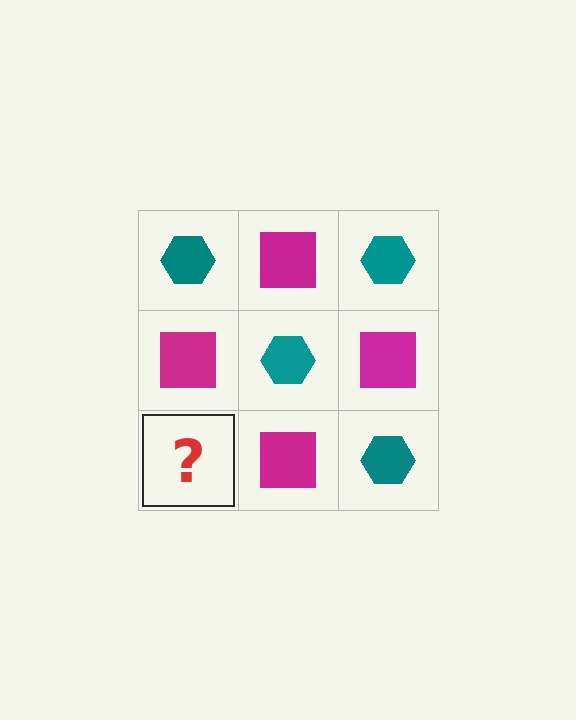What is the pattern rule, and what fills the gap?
The rule is that it alternates teal hexagon and magenta square in a checkerboard pattern. The gap should be filled with a teal hexagon.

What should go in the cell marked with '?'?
The missing cell should contain a teal hexagon.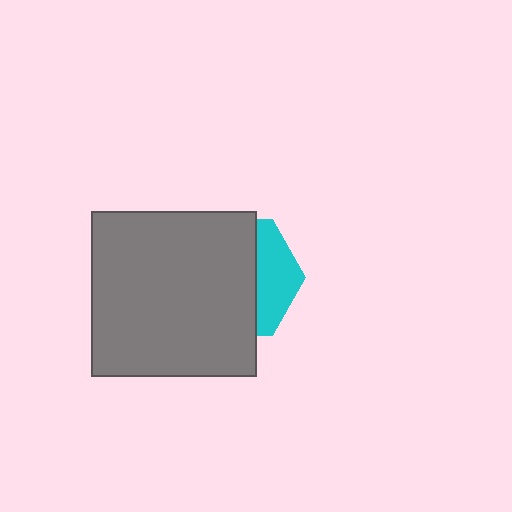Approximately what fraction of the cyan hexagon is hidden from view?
Roughly 68% of the cyan hexagon is hidden behind the gray square.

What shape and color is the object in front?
The object in front is a gray square.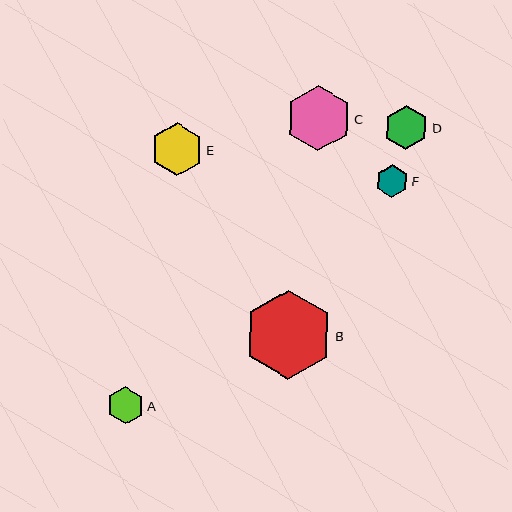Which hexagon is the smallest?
Hexagon F is the smallest with a size of approximately 32 pixels.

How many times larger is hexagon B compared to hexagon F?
Hexagon B is approximately 2.8 times the size of hexagon F.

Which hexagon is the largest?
Hexagon B is the largest with a size of approximately 89 pixels.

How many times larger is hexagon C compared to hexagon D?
Hexagon C is approximately 1.5 times the size of hexagon D.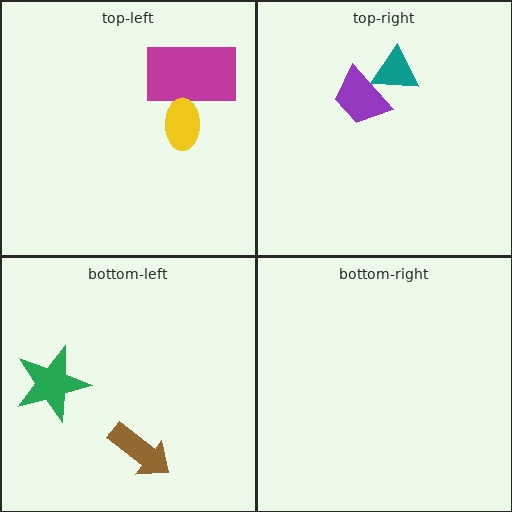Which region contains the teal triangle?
The top-right region.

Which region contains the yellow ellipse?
The top-left region.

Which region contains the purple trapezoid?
The top-right region.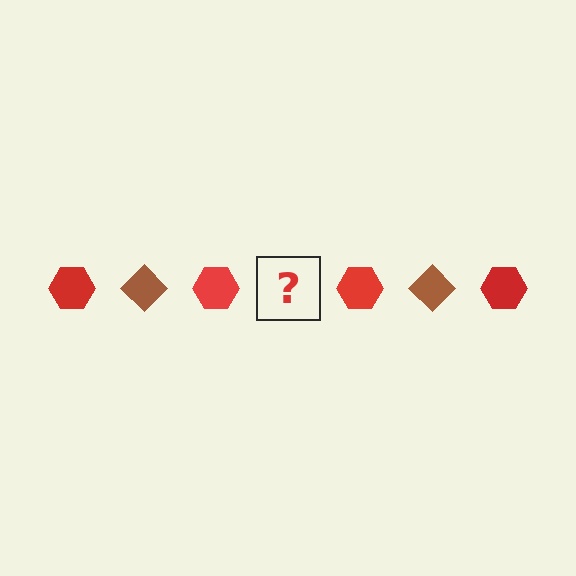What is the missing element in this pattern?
The missing element is a brown diamond.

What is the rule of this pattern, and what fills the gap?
The rule is that the pattern alternates between red hexagon and brown diamond. The gap should be filled with a brown diamond.